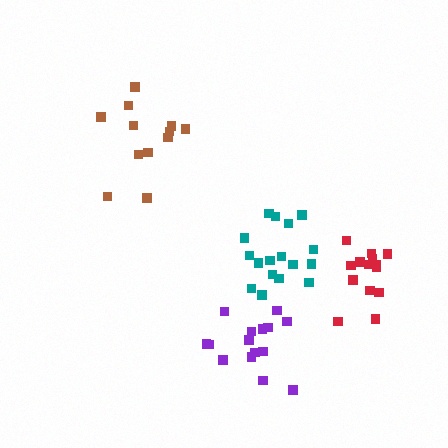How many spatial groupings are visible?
There are 4 spatial groupings.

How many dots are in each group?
Group 1: 17 dots, Group 2: 15 dots, Group 3: 12 dots, Group 4: 14 dots (58 total).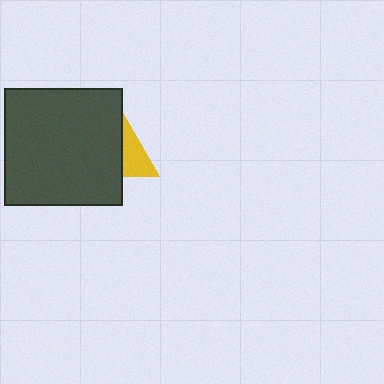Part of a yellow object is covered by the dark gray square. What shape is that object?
It is a triangle.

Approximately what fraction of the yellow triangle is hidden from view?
Roughly 68% of the yellow triangle is hidden behind the dark gray square.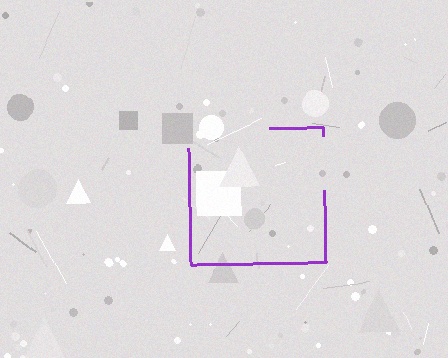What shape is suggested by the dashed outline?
The dashed outline suggests a square.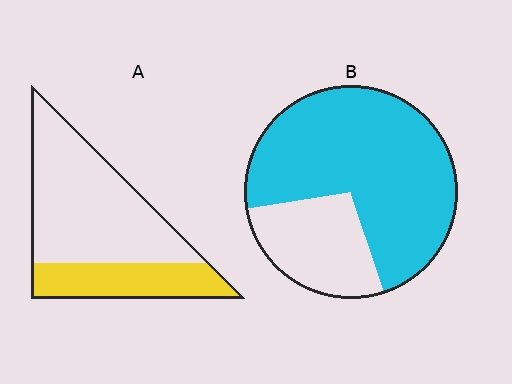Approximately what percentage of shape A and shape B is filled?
A is approximately 30% and B is approximately 75%.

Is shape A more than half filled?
No.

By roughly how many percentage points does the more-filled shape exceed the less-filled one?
By roughly 40 percentage points (B over A).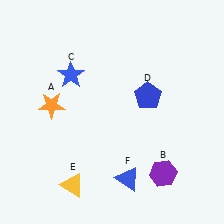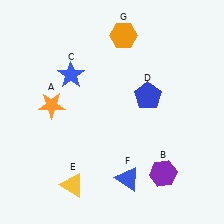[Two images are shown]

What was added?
An orange hexagon (G) was added in Image 2.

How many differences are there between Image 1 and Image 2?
There is 1 difference between the two images.